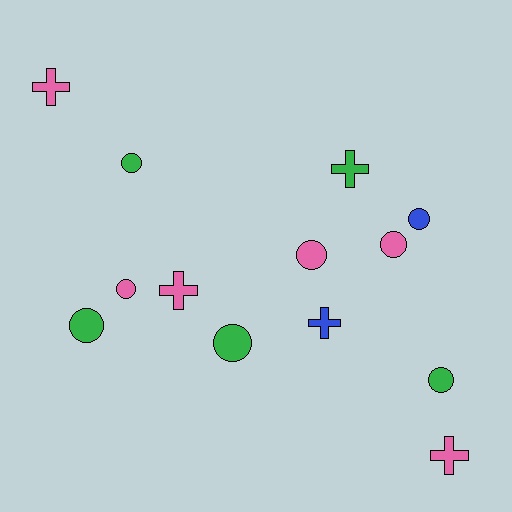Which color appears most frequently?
Pink, with 6 objects.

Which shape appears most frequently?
Circle, with 8 objects.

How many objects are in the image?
There are 13 objects.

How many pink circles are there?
There are 3 pink circles.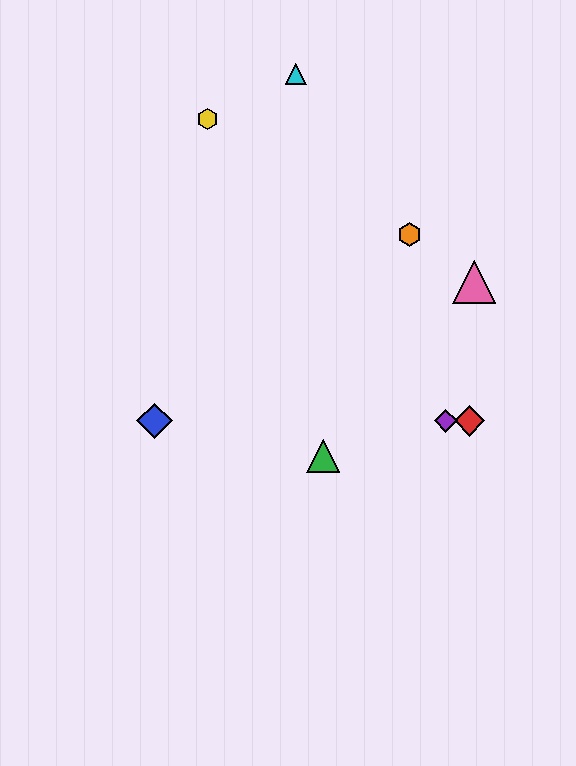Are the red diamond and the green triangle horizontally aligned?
No, the red diamond is at y≈421 and the green triangle is at y≈456.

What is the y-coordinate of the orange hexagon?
The orange hexagon is at y≈235.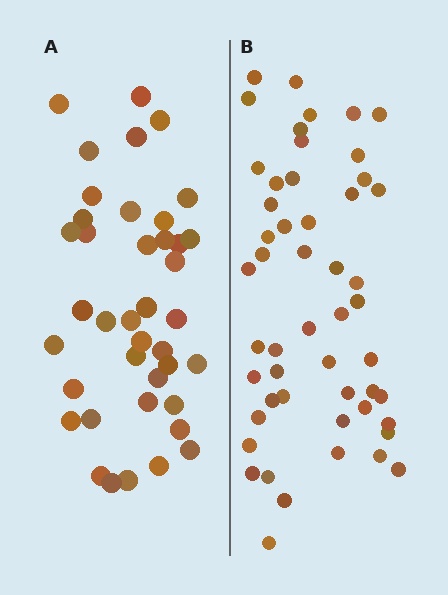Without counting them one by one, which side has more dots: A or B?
Region B (the right region) has more dots.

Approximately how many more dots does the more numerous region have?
Region B has roughly 12 or so more dots than region A.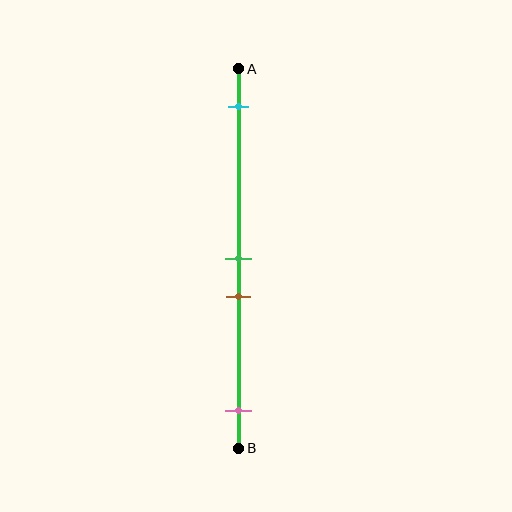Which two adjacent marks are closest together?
The green and brown marks are the closest adjacent pair.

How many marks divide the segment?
There are 4 marks dividing the segment.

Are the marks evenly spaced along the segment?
No, the marks are not evenly spaced.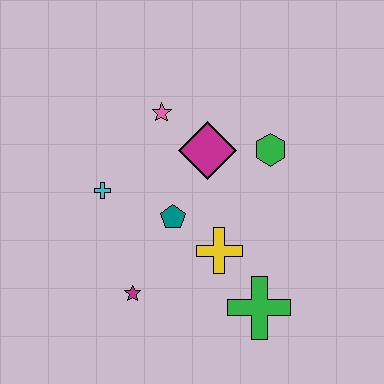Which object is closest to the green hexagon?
The magenta diamond is closest to the green hexagon.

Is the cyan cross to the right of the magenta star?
No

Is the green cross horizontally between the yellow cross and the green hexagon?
Yes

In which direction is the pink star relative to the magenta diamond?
The pink star is to the left of the magenta diamond.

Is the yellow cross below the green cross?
No